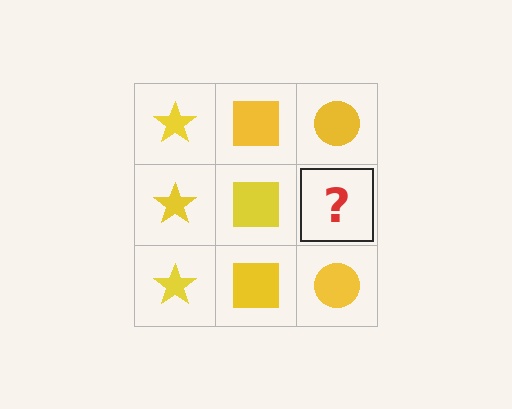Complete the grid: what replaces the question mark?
The question mark should be replaced with a yellow circle.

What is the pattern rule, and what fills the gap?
The rule is that each column has a consistent shape. The gap should be filled with a yellow circle.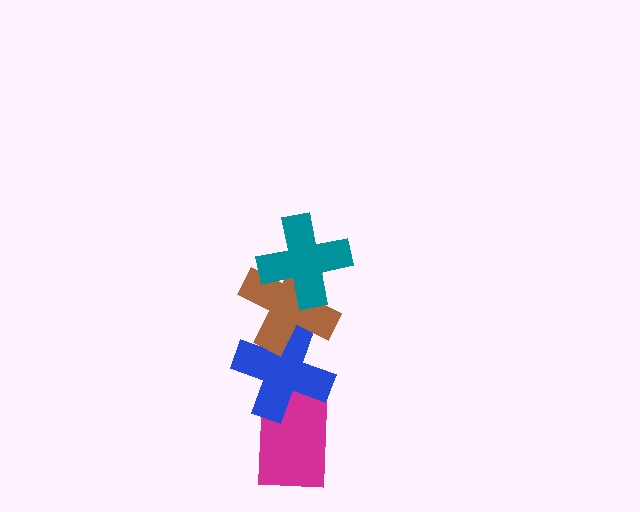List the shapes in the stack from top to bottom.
From top to bottom: the teal cross, the brown cross, the blue cross, the magenta rectangle.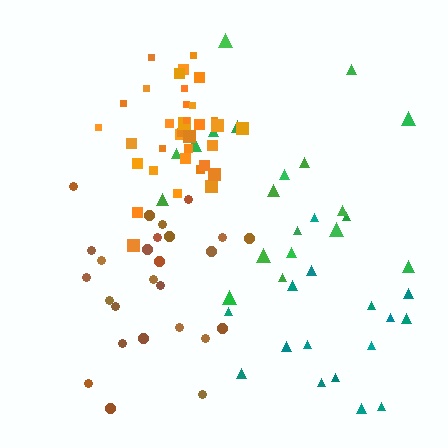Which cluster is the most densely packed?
Orange.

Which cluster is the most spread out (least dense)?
Green.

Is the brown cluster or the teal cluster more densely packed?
Brown.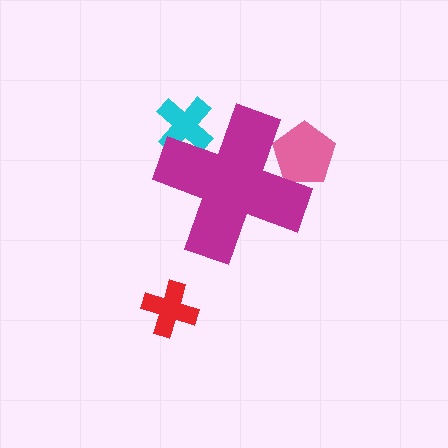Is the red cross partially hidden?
No, the red cross is fully visible.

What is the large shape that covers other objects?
A magenta cross.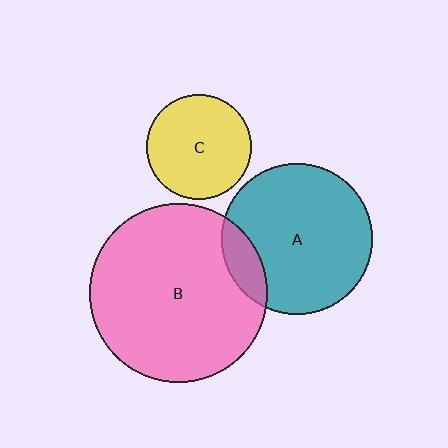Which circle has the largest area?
Circle B (pink).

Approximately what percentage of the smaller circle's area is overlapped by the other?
Approximately 15%.